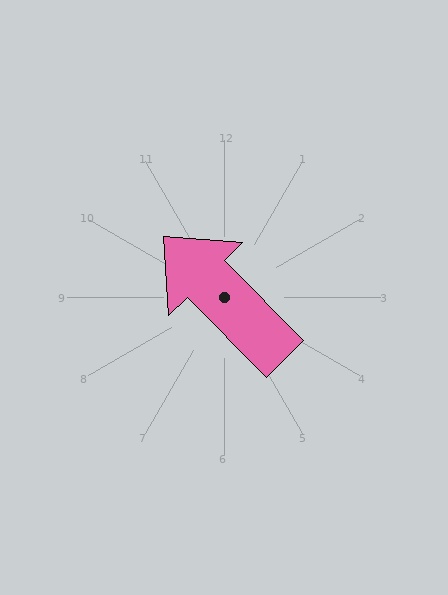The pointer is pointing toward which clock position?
Roughly 11 o'clock.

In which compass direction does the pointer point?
Northwest.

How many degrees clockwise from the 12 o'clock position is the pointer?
Approximately 315 degrees.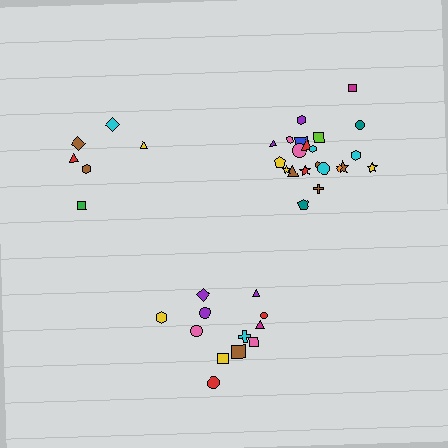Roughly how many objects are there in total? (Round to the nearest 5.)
Roughly 40 objects in total.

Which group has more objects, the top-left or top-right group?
The top-right group.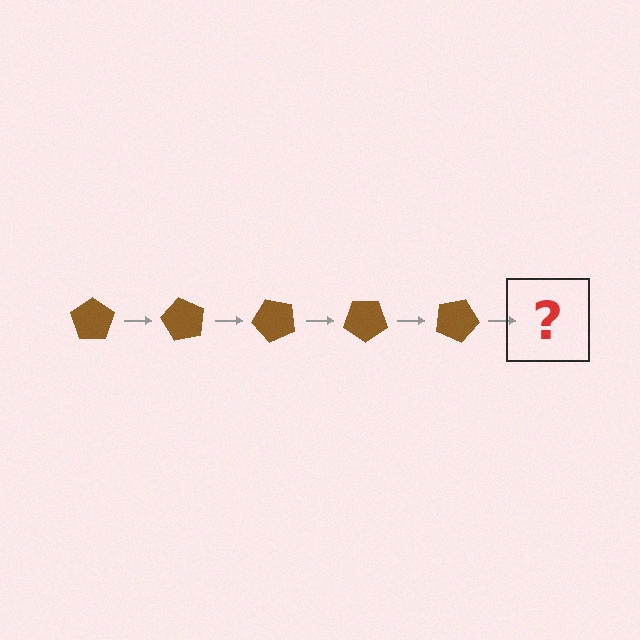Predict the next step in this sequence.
The next step is a brown pentagon rotated 300 degrees.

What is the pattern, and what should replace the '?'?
The pattern is that the pentagon rotates 60 degrees each step. The '?' should be a brown pentagon rotated 300 degrees.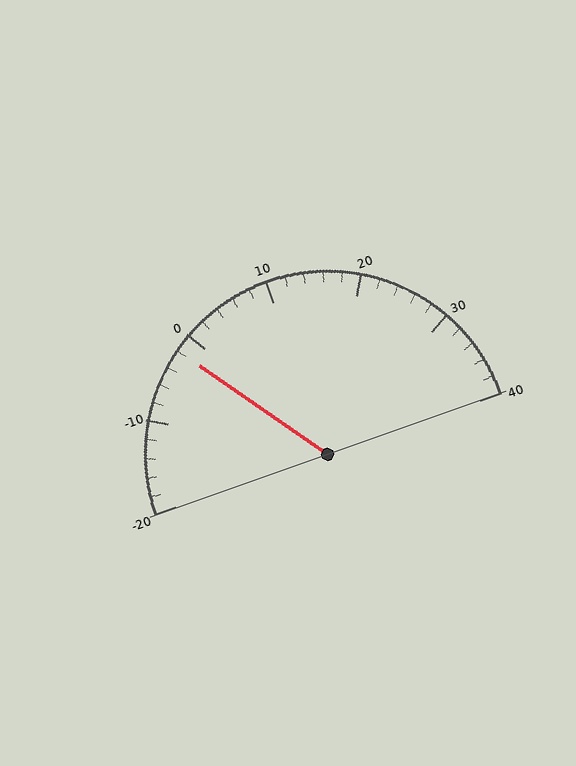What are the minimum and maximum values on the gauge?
The gauge ranges from -20 to 40.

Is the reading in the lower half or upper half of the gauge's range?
The reading is in the lower half of the range (-20 to 40).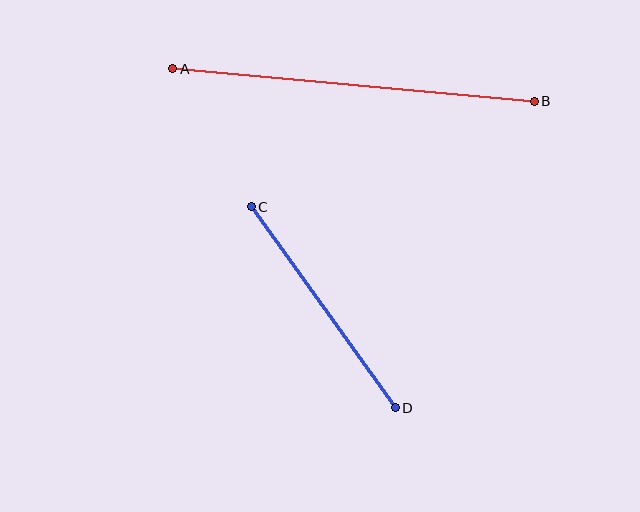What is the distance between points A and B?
The distance is approximately 363 pixels.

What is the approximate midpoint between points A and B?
The midpoint is at approximately (353, 85) pixels.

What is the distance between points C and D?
The distance is approximately 247 pixels.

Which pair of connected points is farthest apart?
Points A and B are farthest apart.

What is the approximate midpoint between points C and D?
The midpoint is at approximately (323, 307) pixels.